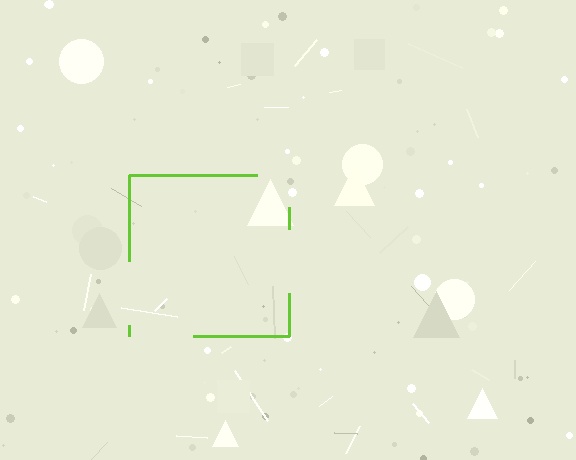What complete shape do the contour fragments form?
The contour fragments form a square.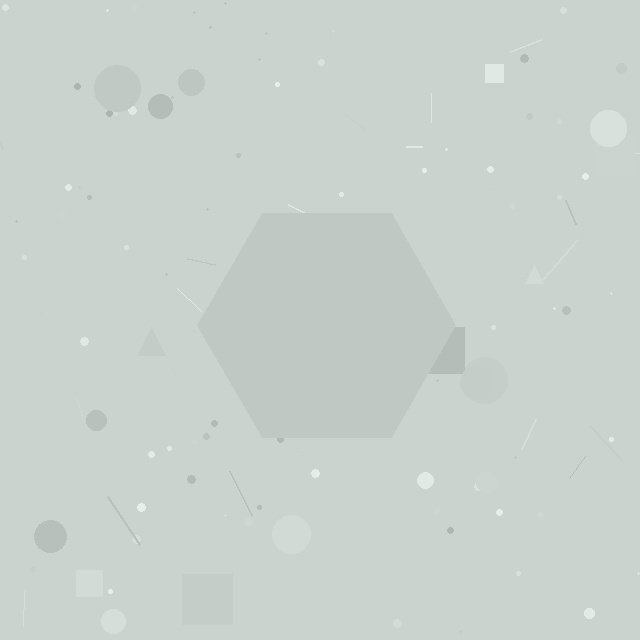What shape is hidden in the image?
A hexagon is hidden in the image.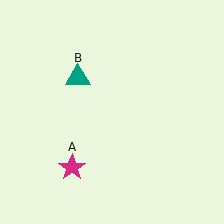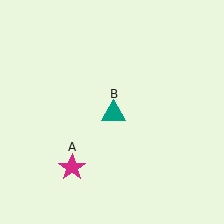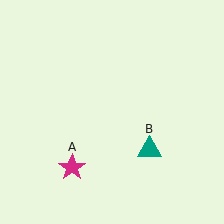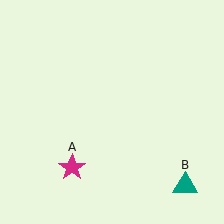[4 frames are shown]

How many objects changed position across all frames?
1 object changed position: teal triangle (object B).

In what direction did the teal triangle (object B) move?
The teal triangle (object B) moved down and to the right.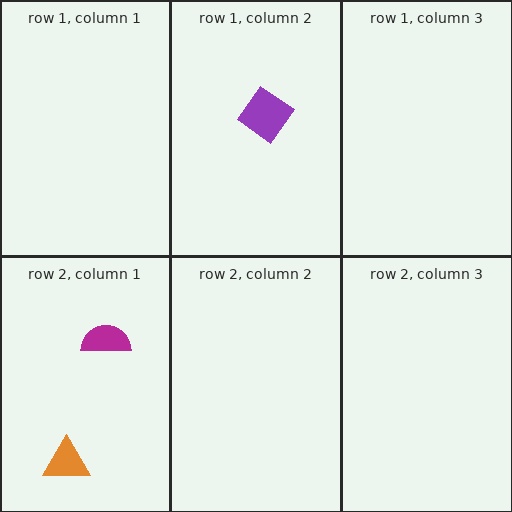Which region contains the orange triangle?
The row 2, column 1 region.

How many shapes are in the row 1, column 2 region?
1.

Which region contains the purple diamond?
The row 1, column 2 region.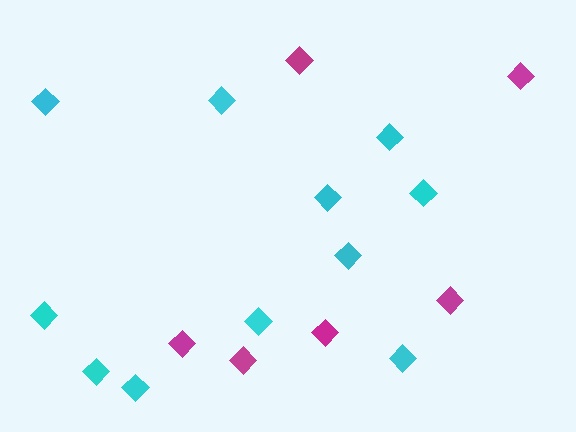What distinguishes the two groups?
There are 2 groups: one group of cyan diamonds (11) and one group of magenta diamonds (6).